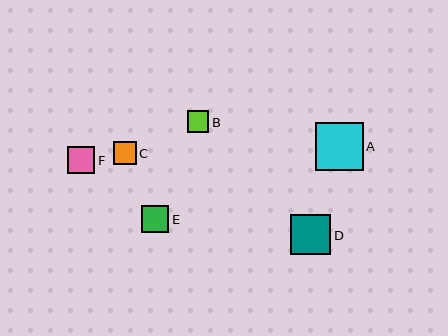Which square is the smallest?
Square B is the smallest with a size of approximately 21 pixels.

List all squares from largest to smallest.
From largest to smallest: A, D, E, F, C, B.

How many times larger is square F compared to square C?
Square F is approximately 1.2 times the size of square C.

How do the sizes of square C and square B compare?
Square C and square B are approximately the same size.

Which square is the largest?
Square A is the largest with a size of approximately 48 pixels.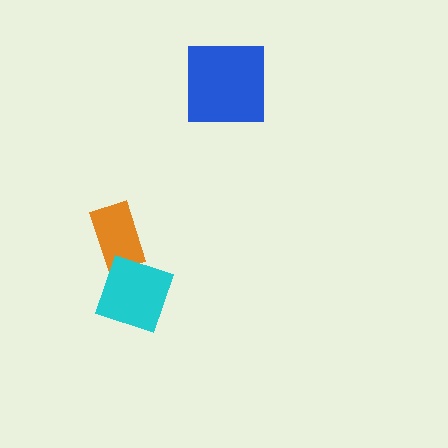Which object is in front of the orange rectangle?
The cyan diamond is in front of the orange rectangle.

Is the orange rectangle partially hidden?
Yes, it is partially covered by another shape.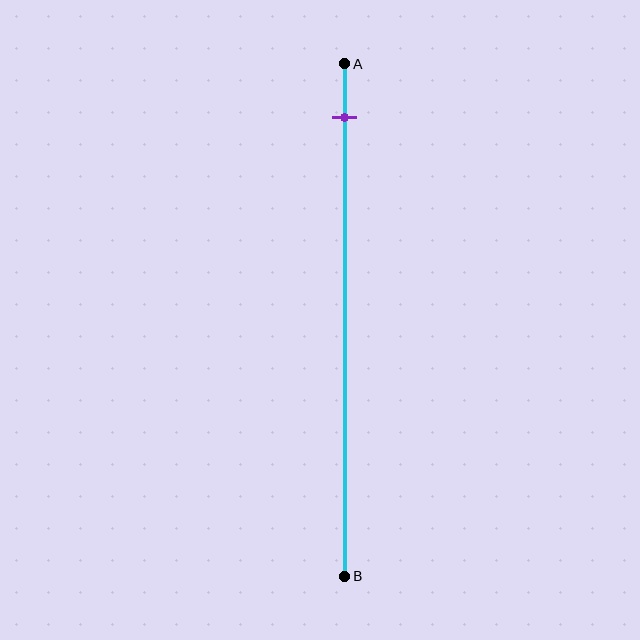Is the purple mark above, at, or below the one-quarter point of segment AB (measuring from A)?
The purple mark is above the one-quarter point of segment AB.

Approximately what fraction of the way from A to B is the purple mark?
The purple mark is approximately 10% of the way from A to B.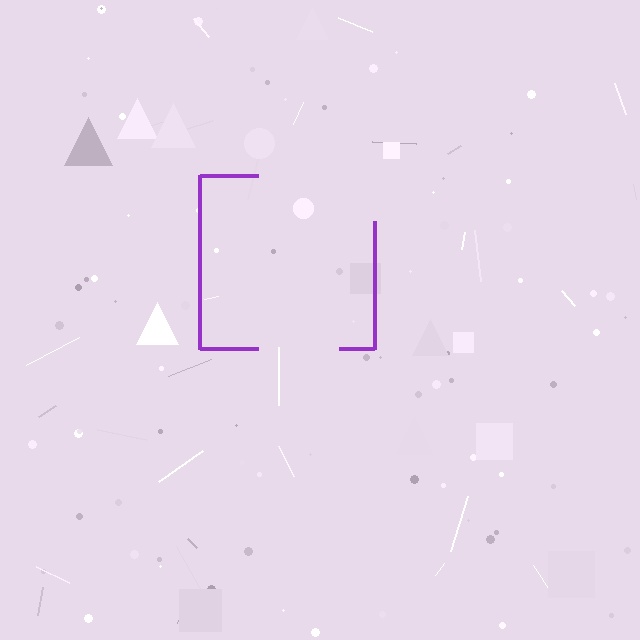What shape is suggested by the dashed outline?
The dashed outline suggests a square.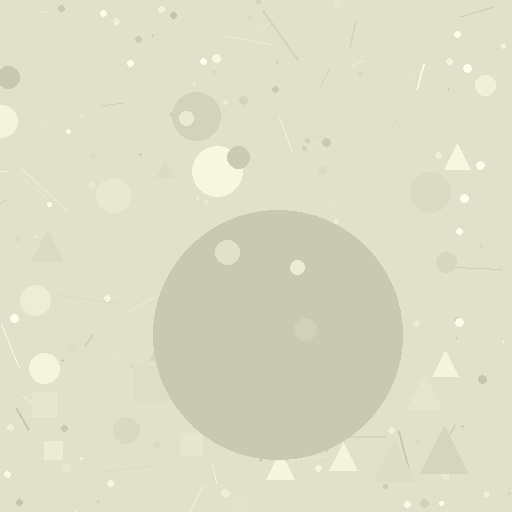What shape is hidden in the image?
A circle is hidden in the image.